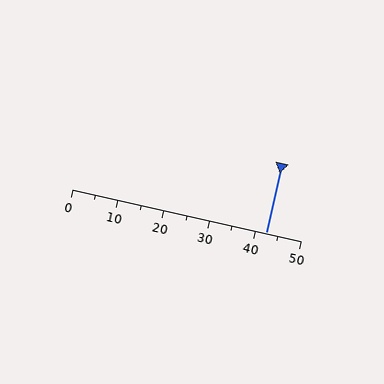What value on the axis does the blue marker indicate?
The marker indicates approximately 42.5.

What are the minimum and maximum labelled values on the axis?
The axis runs from 0 to 50.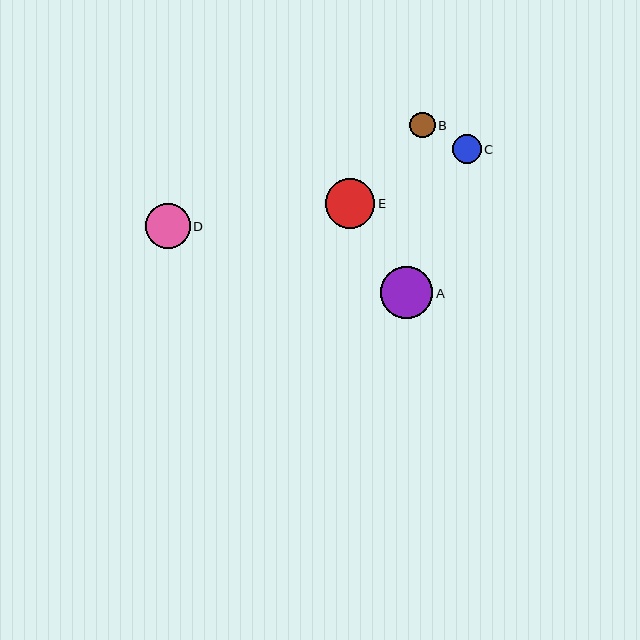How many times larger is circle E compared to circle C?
Circle E is approximately 1.7 times the size of circle C.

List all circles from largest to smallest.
From largest to smallest: A, E, D, C, B.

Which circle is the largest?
Circle A is the largest with a size of approximately 52 pixels.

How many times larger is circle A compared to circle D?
Circle A is approximately 1.2 times the size of circle D.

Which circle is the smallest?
Circle B is the smallest with a size of approximately 25 pixels.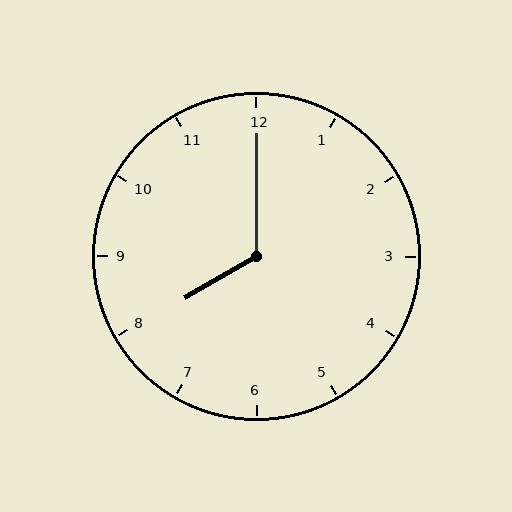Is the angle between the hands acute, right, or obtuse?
It is obtuse.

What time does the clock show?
8:00.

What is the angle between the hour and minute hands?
Approximately 120 degrees.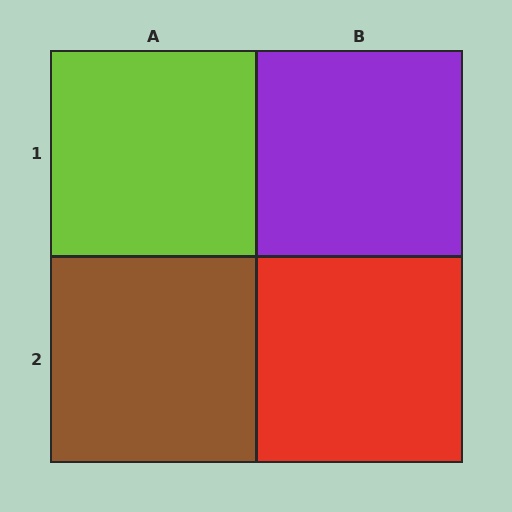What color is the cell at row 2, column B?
Red.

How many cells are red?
1 cell is red.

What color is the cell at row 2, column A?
Brown.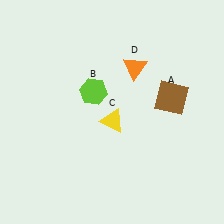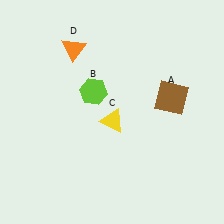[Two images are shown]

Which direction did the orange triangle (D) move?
The orange triangle (D) moved left.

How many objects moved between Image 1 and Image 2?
1 object moved between the two images.